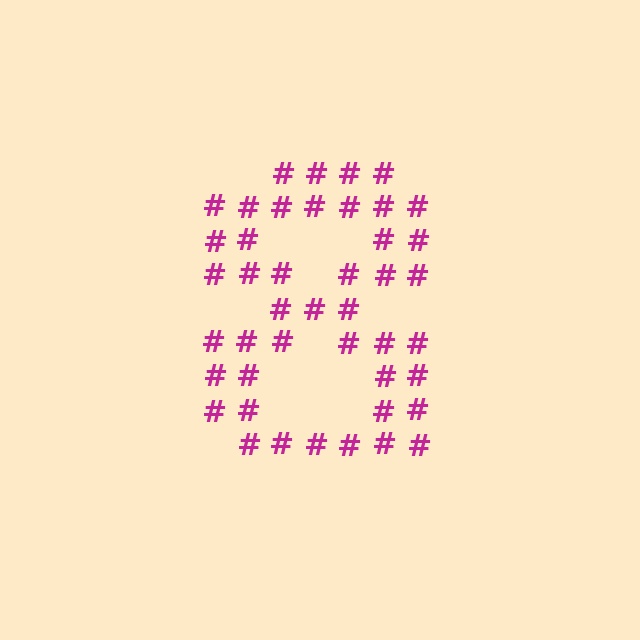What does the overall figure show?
The overall figure shows the digit 8.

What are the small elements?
The small elements are hash symbols.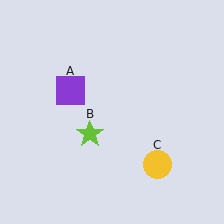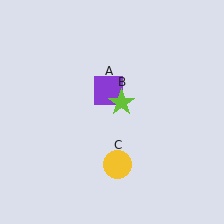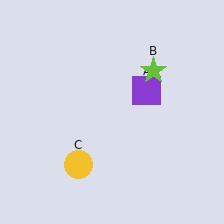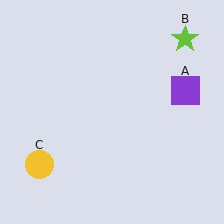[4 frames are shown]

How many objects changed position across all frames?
3 objects changed position: purple square (object A), lime star (object B), yellow circle (object C).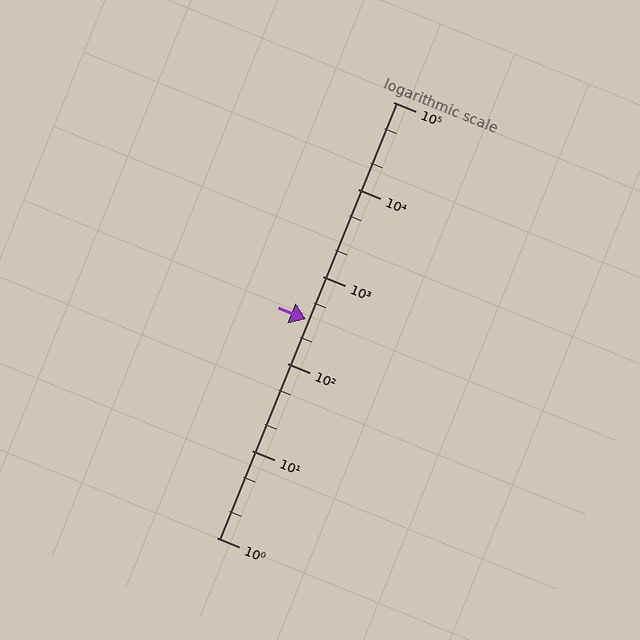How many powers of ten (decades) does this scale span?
The scale spans 5 decades, from 1 to 100000.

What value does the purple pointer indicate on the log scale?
The pointer indicates approximately 320.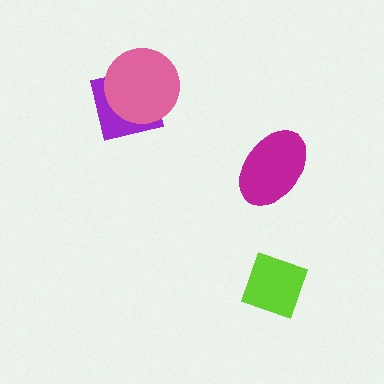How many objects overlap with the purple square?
1 object overlaps with the purple square.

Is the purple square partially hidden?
Yes, it is partially covered by another shape.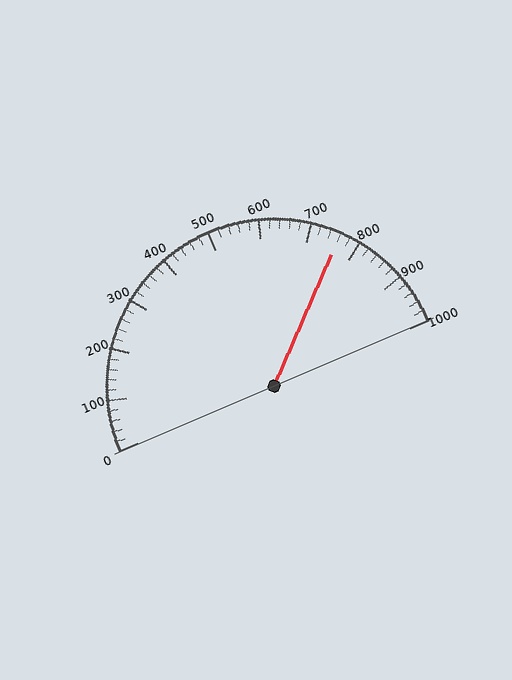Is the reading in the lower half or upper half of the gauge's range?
The reading is in the upper half of the range (0 to 1000).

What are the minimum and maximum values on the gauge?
The gauge ranges from 0 to 1000.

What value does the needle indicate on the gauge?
The needle indicates approximately 760.